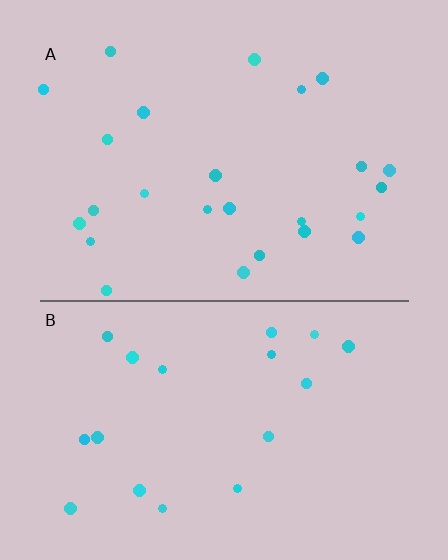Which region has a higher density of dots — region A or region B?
A (the top).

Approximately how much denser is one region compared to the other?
Approximately 1.3× — region A over region B.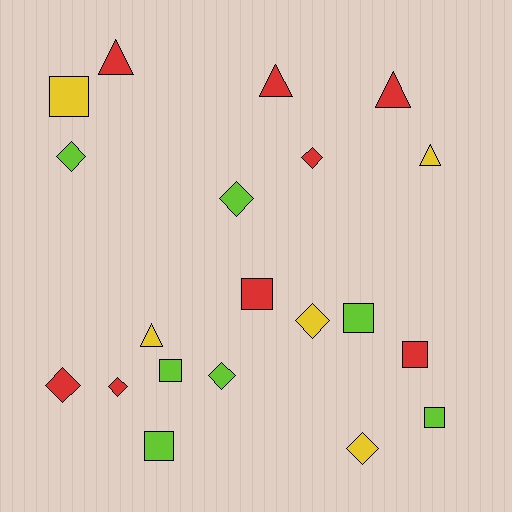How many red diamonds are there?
There are 3 red diamonds.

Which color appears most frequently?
Red, with 8 objects.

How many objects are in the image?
There are 20 objects.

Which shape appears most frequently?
Diamond, with 8 objects.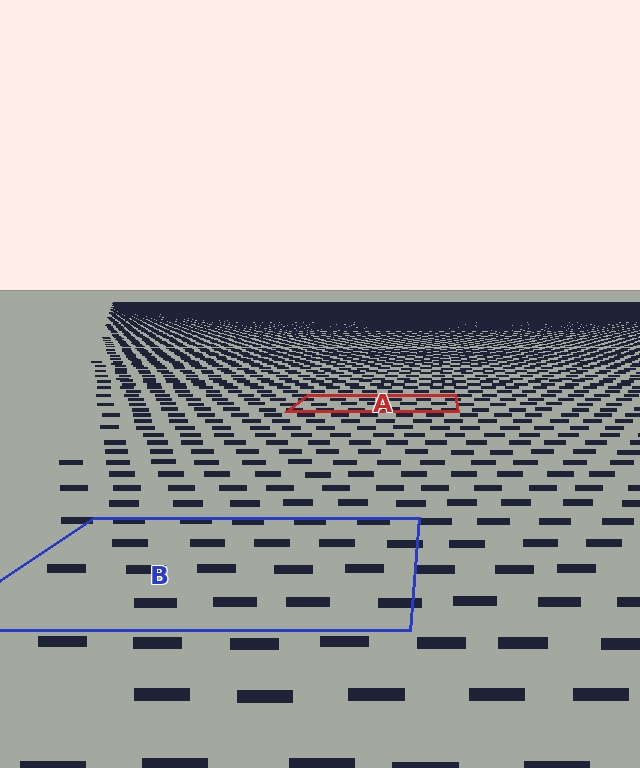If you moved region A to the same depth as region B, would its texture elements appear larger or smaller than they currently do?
They would appear larger. At a closer depth, the same texture elements are projected at a bigger on-screen size.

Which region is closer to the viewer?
Region B is closer. The texture elements there are larger and more spread out.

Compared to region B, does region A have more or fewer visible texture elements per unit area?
Region A has more texture elements per unit area — they are packed more densely because it is farther away.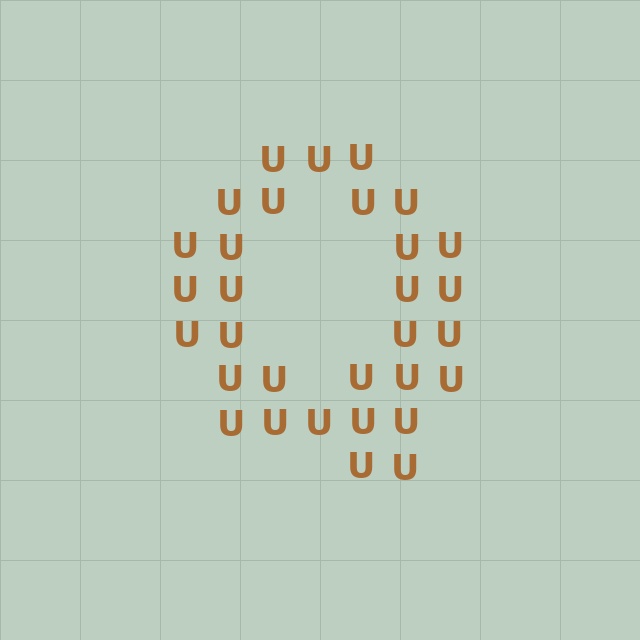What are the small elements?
The small elements are letter U's.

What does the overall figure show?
The overall figure shows the letter Q.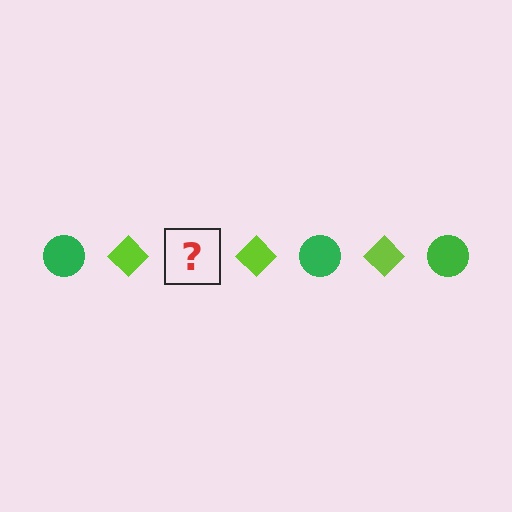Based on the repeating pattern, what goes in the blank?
The blank should be a green circle.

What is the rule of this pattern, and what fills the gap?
The rule is that the pattern alternates between green circle and lime diamond. The gap should be filled with a green circle.